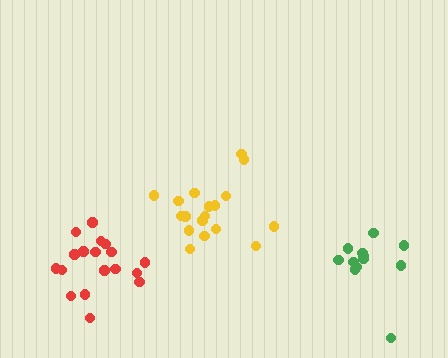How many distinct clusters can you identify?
There are 3 distinct clusters.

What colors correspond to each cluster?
The clusters are colored: yellow, red, green.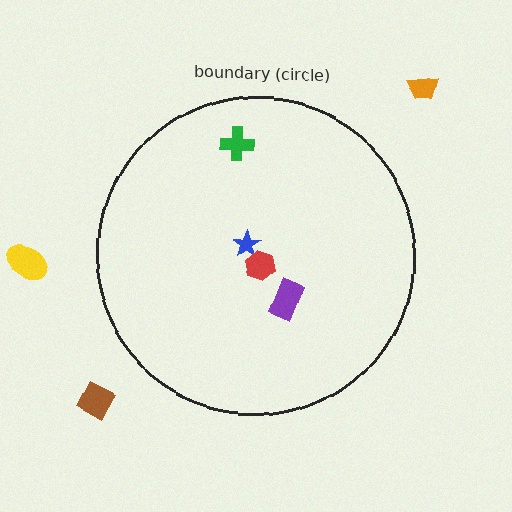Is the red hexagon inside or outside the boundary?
Inside.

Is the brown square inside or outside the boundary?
Outside.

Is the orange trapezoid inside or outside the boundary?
Outside.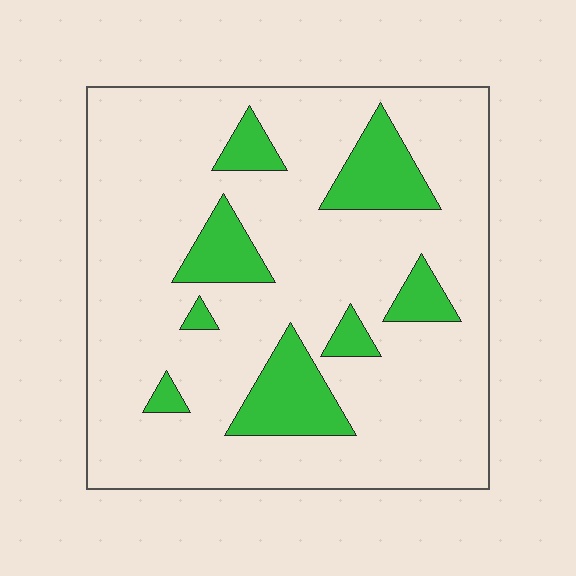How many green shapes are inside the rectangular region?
8.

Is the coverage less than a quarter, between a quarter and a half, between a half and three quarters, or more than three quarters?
Less than a quarter.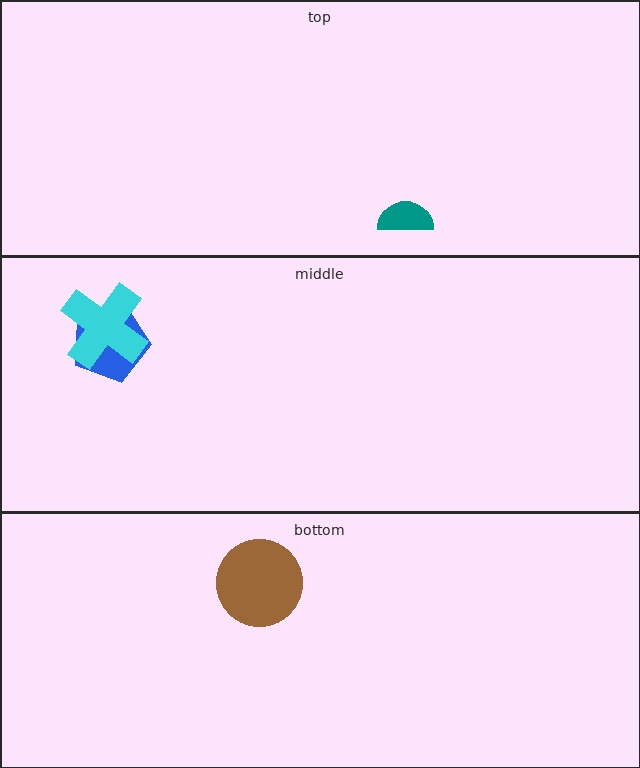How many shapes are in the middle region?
2.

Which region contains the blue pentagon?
The middle region.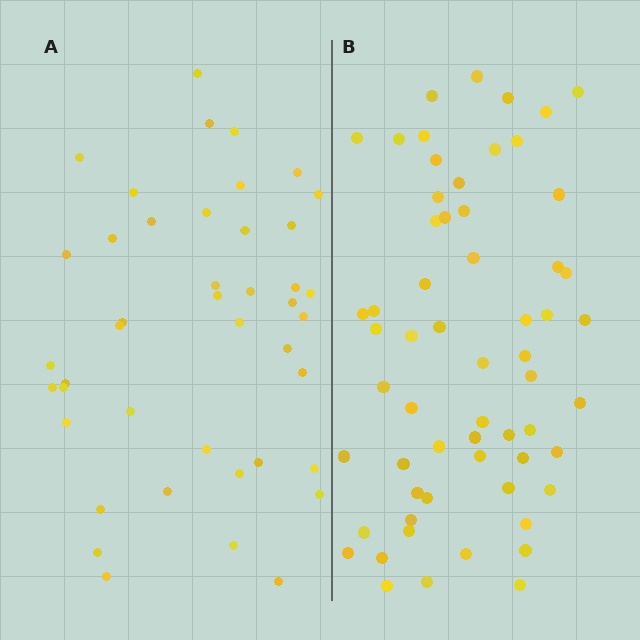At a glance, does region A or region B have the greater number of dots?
Region B (the right region) has more dots.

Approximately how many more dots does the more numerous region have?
Region B has approximately 15 more dots than region A.